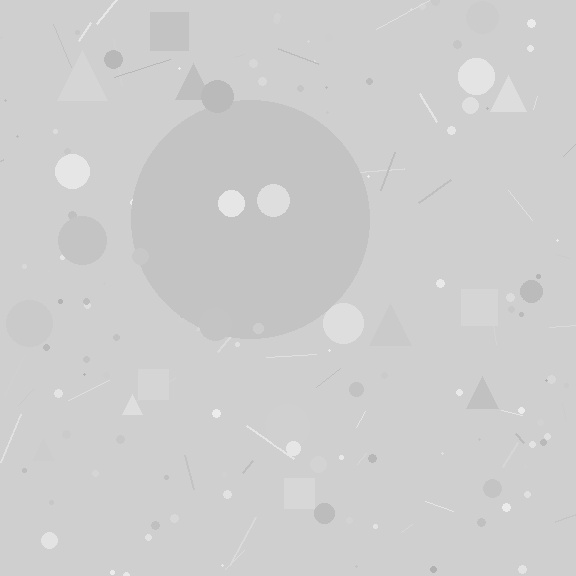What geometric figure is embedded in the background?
A circle is embedded in the background.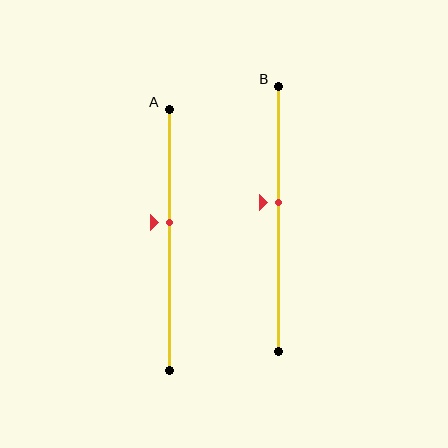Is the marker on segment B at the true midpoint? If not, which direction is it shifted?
No, the marker on segment B is shifted upward by about 6% of the segment length.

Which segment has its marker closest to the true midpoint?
Segment B has its marker closest to the true midpoint.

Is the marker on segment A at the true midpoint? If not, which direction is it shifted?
No, the marker on segment A is shifted upward by about 7% of the segment length.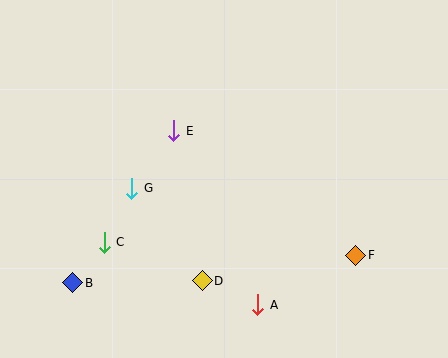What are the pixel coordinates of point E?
Point E is at (174, 131).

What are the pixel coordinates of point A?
Point A is at (258, 305).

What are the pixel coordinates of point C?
Point C is at (104, 242).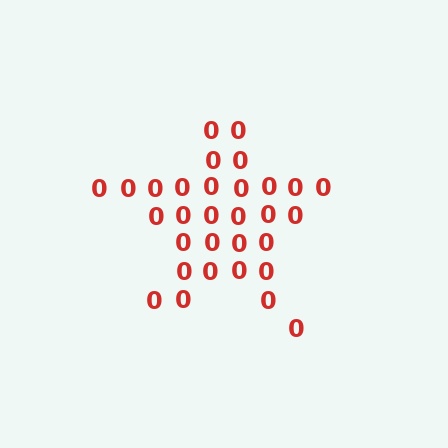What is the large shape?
The large shape is a star.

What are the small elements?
The small elements are digit 0's.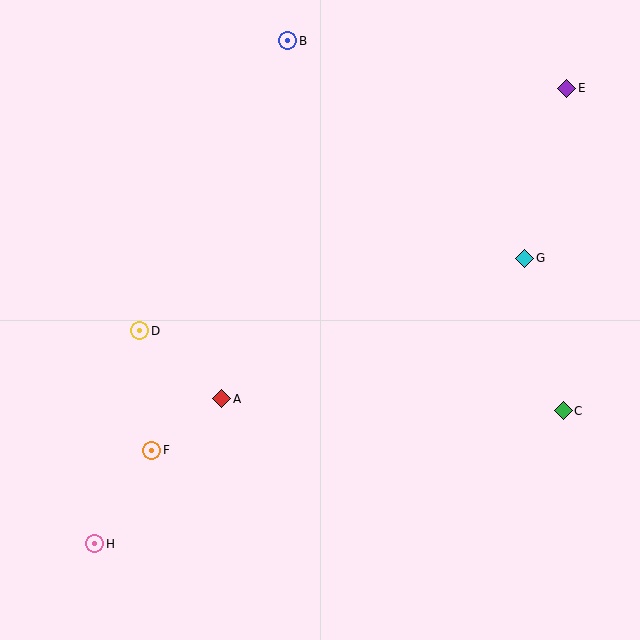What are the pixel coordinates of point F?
Point F is at (152, 450).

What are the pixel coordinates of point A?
Point A is at (222, 399).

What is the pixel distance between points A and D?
The distance between A and D is 107 pixels.